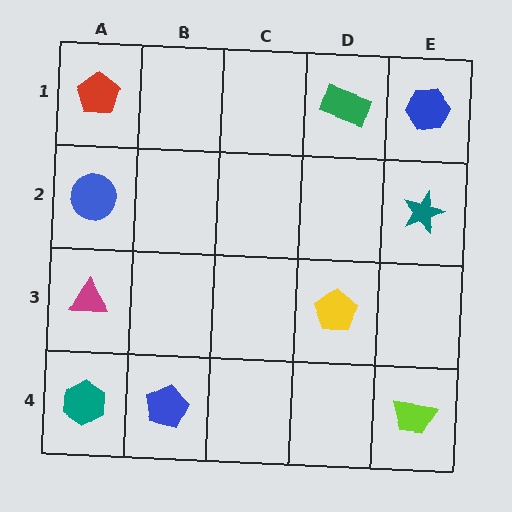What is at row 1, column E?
A blue hexagon.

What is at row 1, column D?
A green rectangle.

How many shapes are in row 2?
2 shapes.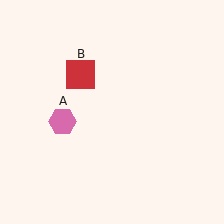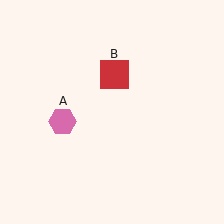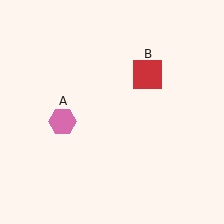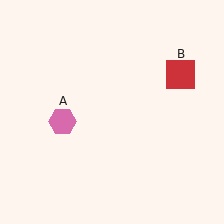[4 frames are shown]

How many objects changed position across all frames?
1 object changed position: red square (object B).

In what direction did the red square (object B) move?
The red square (object B) moved right.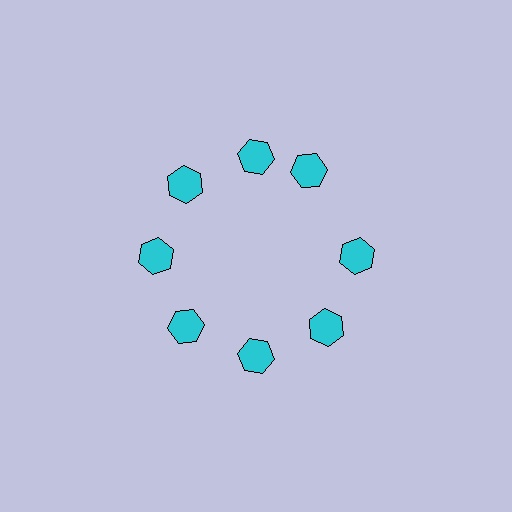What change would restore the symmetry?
The symmetry would be restored by rotating it back into even spacing with its neighbors so that all 8 hexagons sit at equal angles and equal distance from the center.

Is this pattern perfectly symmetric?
No. The 8 cyan hexagons are arranged in a ring, but one element near the 2 o'clock position is rotated out of alignment along the ring, breaking the 8-fold rotational symmetry.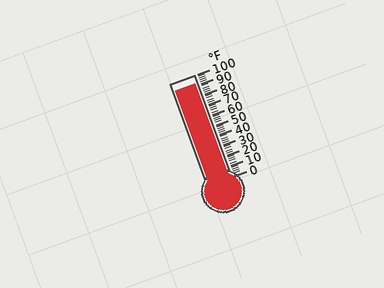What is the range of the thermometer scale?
The thermometer scale ranges from 0°F to 100°F.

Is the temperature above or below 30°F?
The temperature is above 30°F.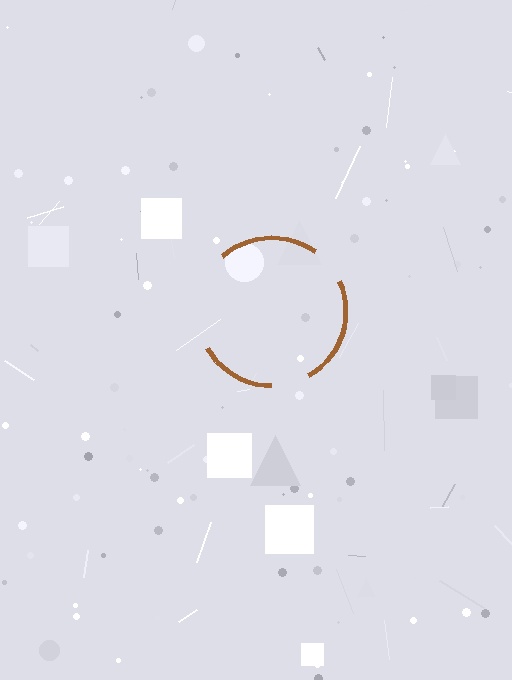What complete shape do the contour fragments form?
The contour fragments form a circle.